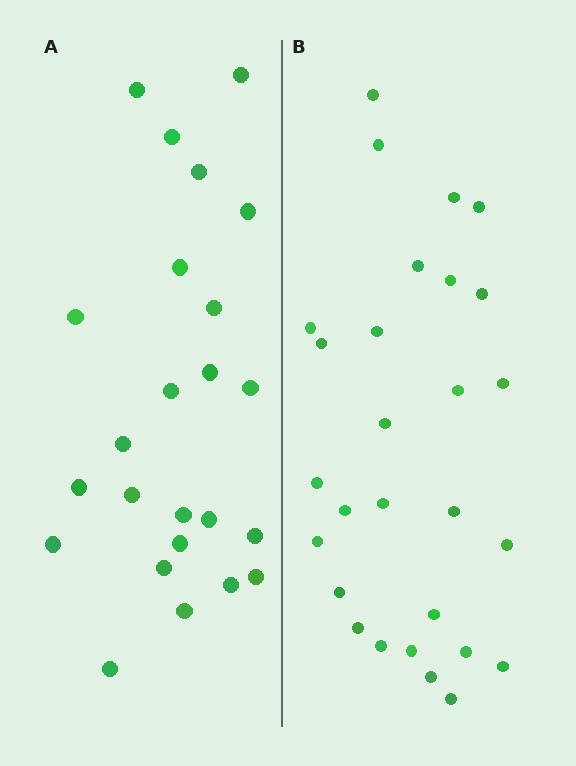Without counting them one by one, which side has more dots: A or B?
Region B (the right region) has more dots.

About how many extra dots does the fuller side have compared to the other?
Region B has about 4 more dots than region A.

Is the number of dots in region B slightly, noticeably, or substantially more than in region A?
Region B has only slightly more — the two regions are fairly close. The ratio is roughly 1.2 to 1.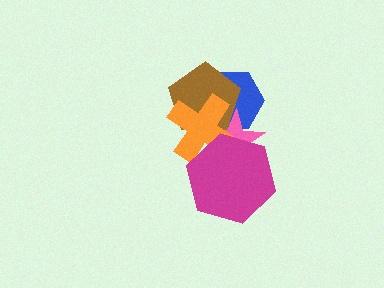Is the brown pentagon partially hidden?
Yes, it is partially covered by another shape.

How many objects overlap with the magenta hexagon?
2 objects overlap with the magenta hexagon.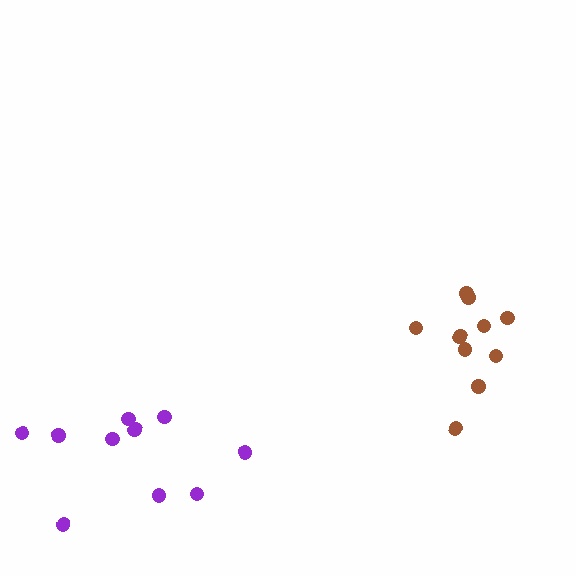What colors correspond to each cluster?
The clusters are colored: brown, purple.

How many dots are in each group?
Group 1: 10 dots, Group 2: 10 dots (20 total).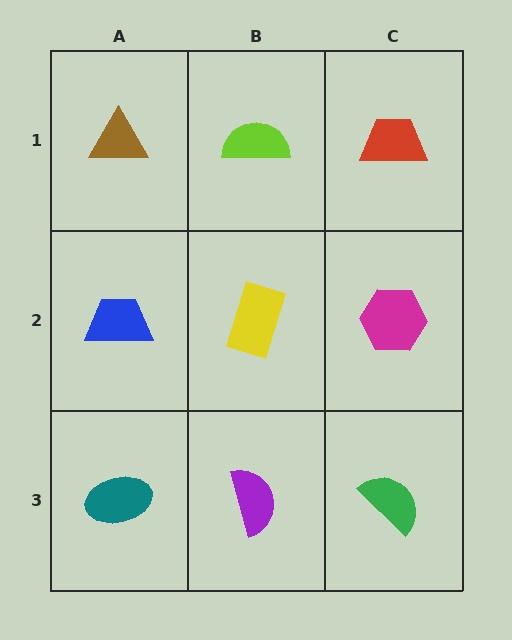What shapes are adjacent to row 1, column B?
A yellow rectangle (row 2, column B), a brown triangle (row 1, column A), a red trapezoid (row 1, column C).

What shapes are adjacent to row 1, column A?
A blue trapezoid (row 2, column A), a lime semicircle (row 1, column B).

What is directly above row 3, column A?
A blue trapezoid.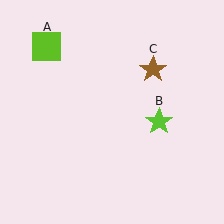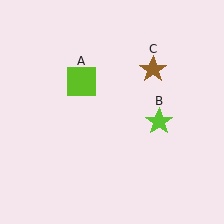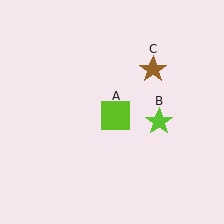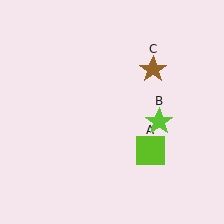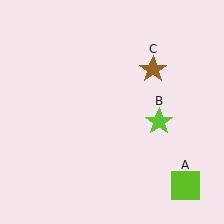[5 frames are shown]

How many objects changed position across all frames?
1 object changed position: lime square (object A).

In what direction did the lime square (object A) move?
The lime square (object A) moved down and to the right.